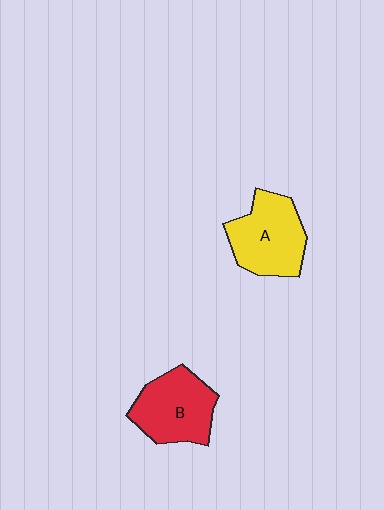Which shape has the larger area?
Shape A (yellow).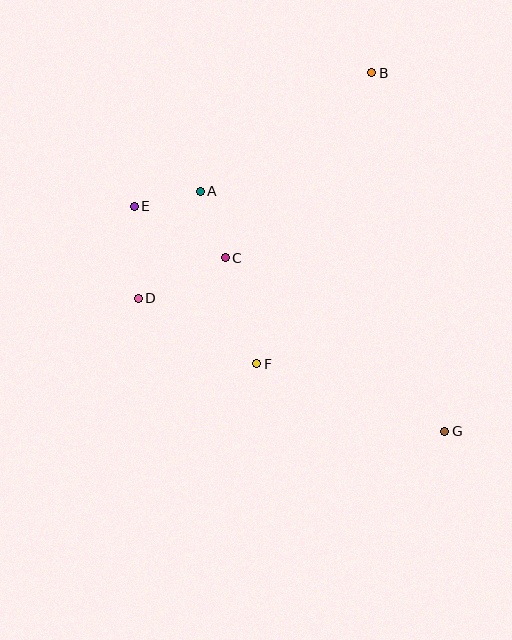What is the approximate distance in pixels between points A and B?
The distance between A and B is approximately 209 pixels.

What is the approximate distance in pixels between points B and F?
The distance between B and F is approximately 313 pixels.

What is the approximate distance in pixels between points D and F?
The distance between D and F is approximately 136 pixels.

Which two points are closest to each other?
Points A and E are closest to each other.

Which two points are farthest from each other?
Points E and G are farthest from each other.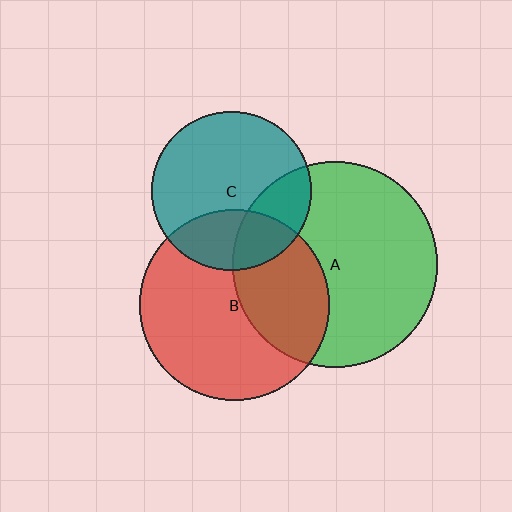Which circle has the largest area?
Circle A (green).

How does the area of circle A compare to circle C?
Approximately 1.7 times.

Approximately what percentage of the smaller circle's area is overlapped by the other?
Approximately 25%.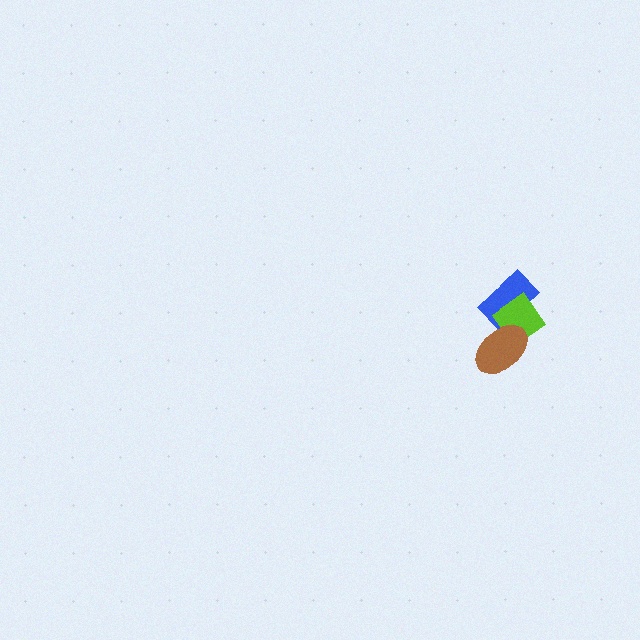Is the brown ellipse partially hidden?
No, no other shape covers it.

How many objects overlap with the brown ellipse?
2 objects overlap with the brown ellipse.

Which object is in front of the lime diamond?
The brown ellipse is in front of the lime diamond.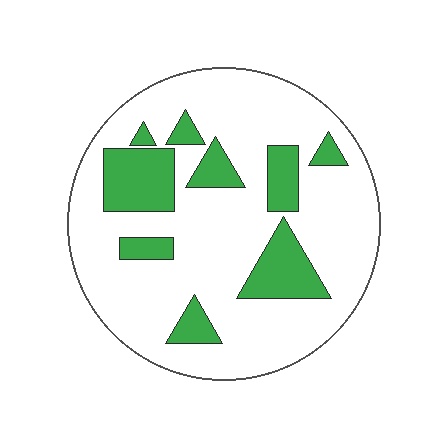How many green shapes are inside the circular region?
9.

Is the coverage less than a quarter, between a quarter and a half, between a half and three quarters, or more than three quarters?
Less than a quarter.